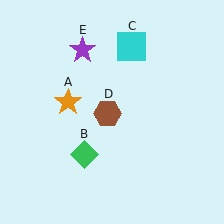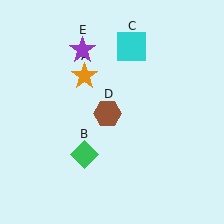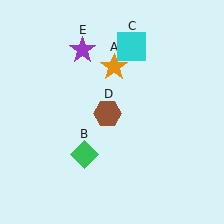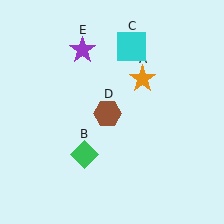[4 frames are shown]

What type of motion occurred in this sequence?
The orange star (object A) rotated clockwise around the center of the scene.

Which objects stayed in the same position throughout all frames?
Green diamond (object B) and cyan square (object C) and brown hexagon (object D) and purple star (object E) remained stationary.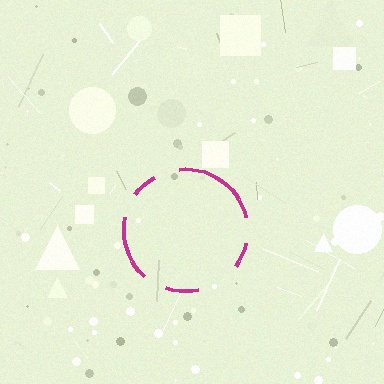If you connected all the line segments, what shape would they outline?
They would outline a circle.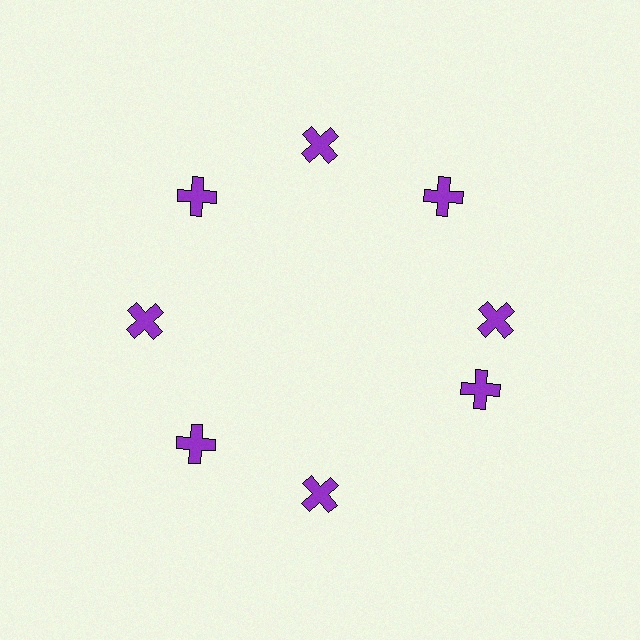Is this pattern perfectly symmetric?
No. The 8 purple crosses are arranged in a ring, but one element near the 4 o'clock position is rotated out of alignment along the ring, breaking the 8-fold rotational symmetry.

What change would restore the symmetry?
The symmetry would be restored by rotating it back into even spacing with its neighbors so that all 8 crosses sit at equal angles and equal distance from the center.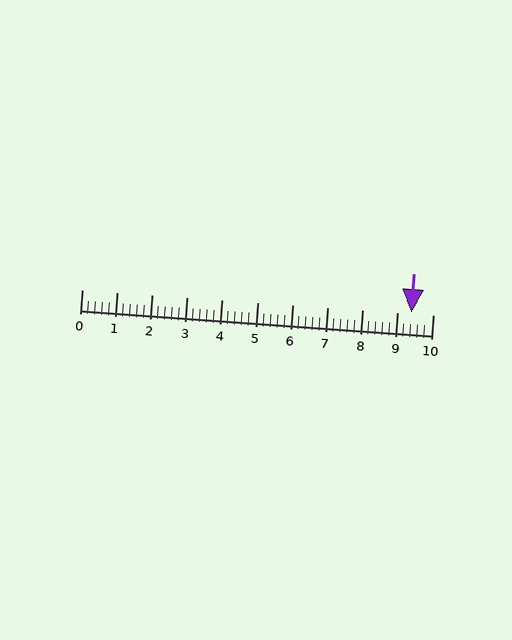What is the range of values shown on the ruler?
The ruler shows values from 0 to 10.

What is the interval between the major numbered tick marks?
The major tick marks are spaced 1 units apart.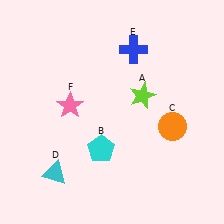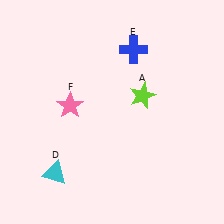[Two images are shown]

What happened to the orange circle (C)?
The orange circle (C) was removed in Image 2. It was in the bottom-right area of Image 1.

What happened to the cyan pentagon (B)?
The cyan pentagon (B) was removed in Image 2. It was in the bottom-left area of Image 1.